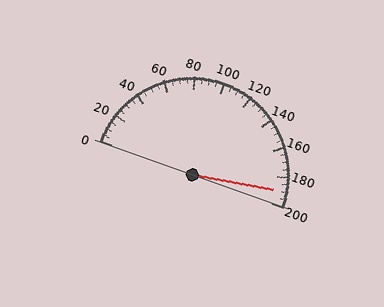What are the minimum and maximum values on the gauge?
The gauge ranges from 0 to 200.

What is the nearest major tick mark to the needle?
The nearest major tick mark is 200.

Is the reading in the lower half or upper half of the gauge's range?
The reading is in the upper half of the range (0 to 200).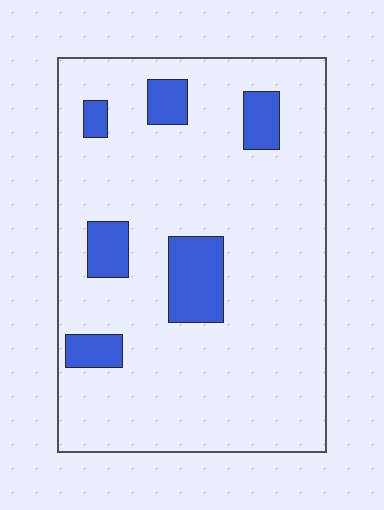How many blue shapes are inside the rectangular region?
6.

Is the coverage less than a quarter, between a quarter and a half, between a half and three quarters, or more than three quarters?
Less than a quarter.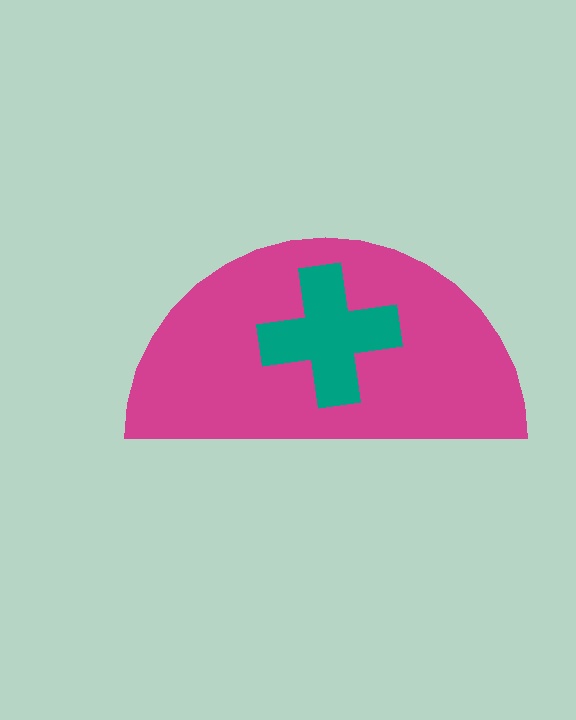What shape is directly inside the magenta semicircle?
The teal cross.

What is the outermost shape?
The magenta semicircle.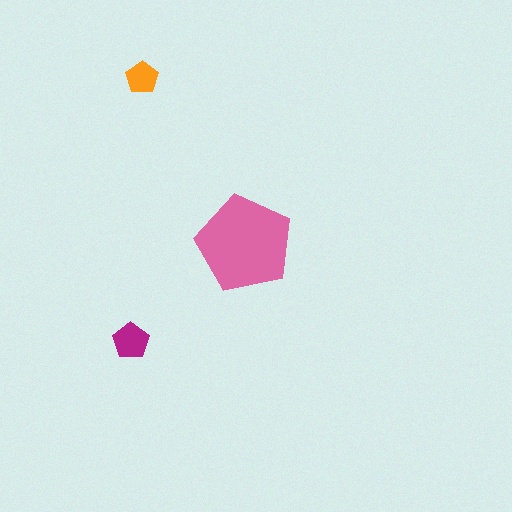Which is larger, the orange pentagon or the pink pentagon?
The pink one.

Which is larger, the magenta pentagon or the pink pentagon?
The pink one.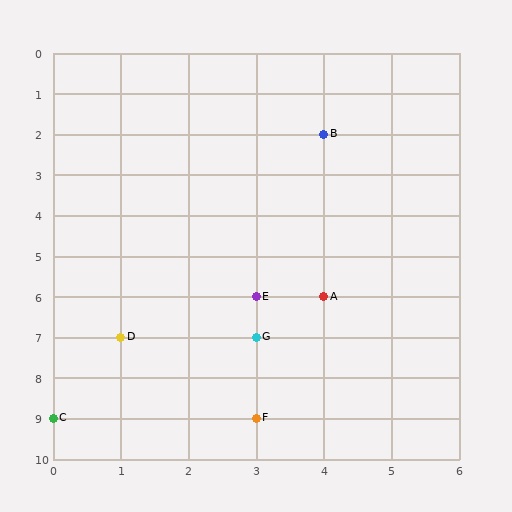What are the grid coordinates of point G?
Point G is at grid coordinates (3, 7).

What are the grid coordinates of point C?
Point C is at grid coordinates (0, 9).